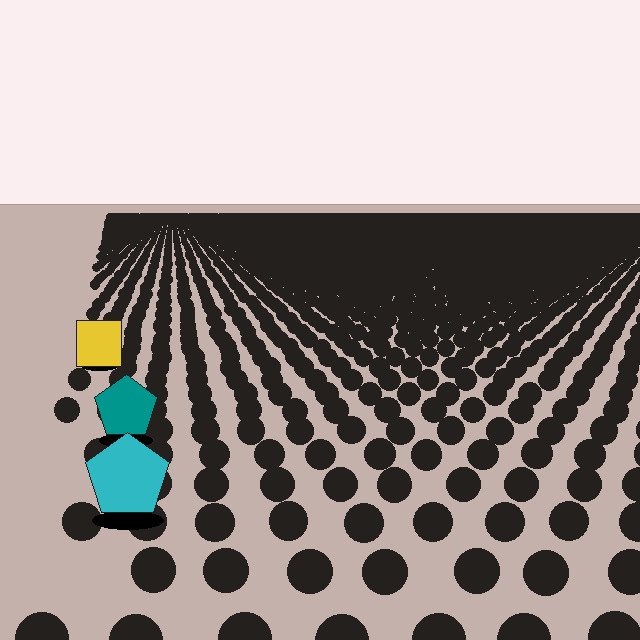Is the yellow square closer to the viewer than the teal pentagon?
No. The teal pentagon is closer — you can tell from the texture gradient: the ground texture is coarser near it.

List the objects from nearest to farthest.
From nearest to farthest: the cyan pentagon, the teal pentagon, the yellow square.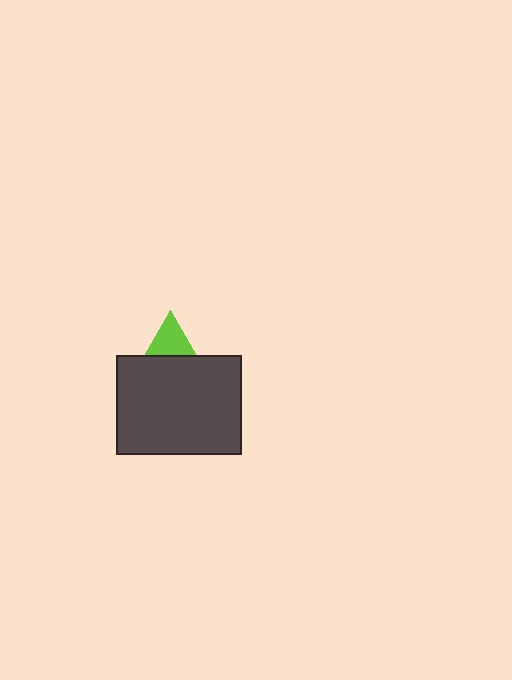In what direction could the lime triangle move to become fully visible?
The lime triangle could move up. That would shift it out from behind the dark gray rectangle entirely.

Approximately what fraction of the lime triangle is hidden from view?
Roughly 67% of the lime triangle is hidden behind the dark gray rectangle.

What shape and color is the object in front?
The object in front is a dark gray rectangle.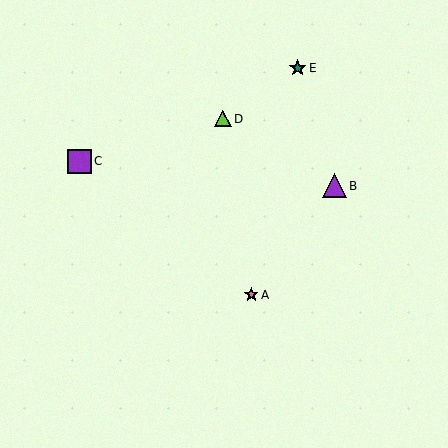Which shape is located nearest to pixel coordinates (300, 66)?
The teal star (labeled E) at (298, 68) is nearest to that location.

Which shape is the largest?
The purple square (labeled C) is the largest.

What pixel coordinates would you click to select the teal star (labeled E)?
Click at (298, 68) to select the teal star E.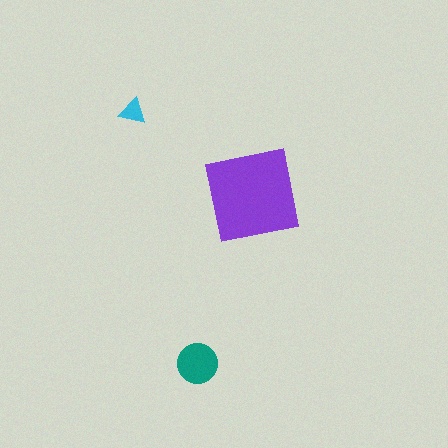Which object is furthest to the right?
The purple square is rightmost.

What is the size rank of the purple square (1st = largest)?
1st.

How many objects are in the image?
There are 3 objects in the image.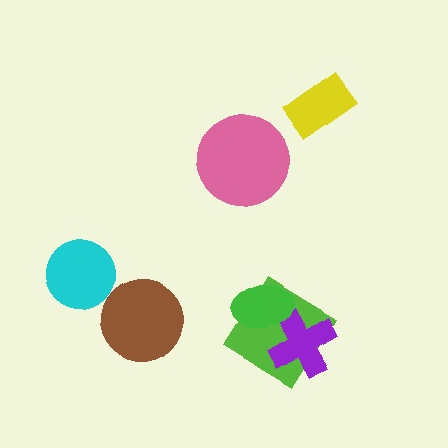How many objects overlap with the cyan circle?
0 objects overlap with the cyan circle.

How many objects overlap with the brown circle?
0 objects overlap with the brown circle.